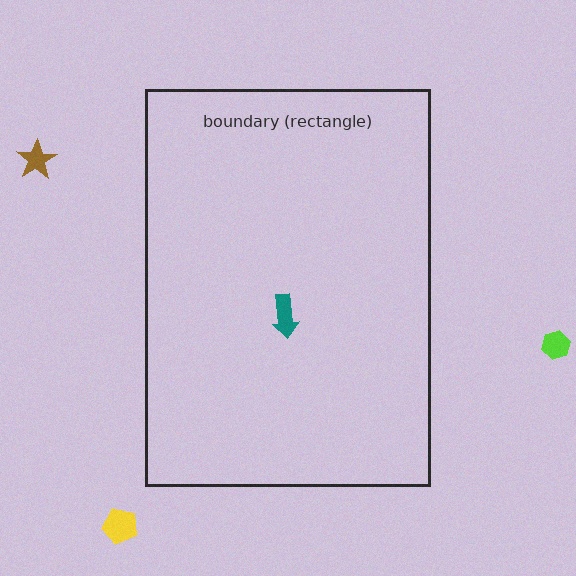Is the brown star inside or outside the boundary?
Outside.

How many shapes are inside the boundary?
1 inside, 3 outside.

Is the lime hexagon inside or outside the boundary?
Outside.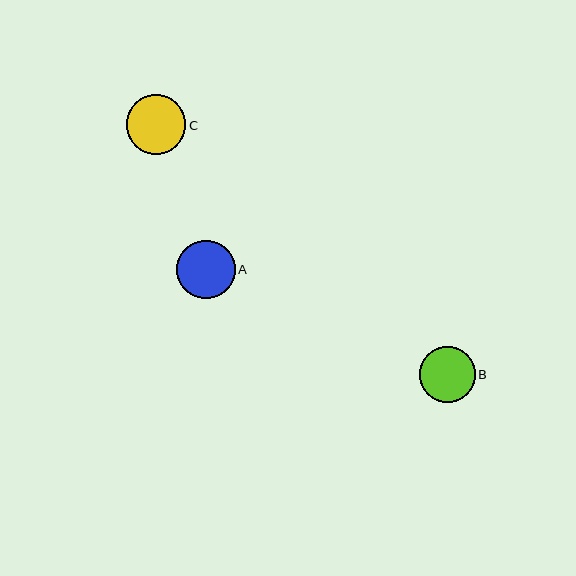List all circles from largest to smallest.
From largest to smallest: C, A, B.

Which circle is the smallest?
Circle B is the smallest with a size of approximately 56 pixels.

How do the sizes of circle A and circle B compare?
Circle A and circle B are approximately the same size.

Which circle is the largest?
Circle C is the largest with a size of approximately 60 pixels.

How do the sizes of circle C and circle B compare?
Circle C and circle B are approximately the same size.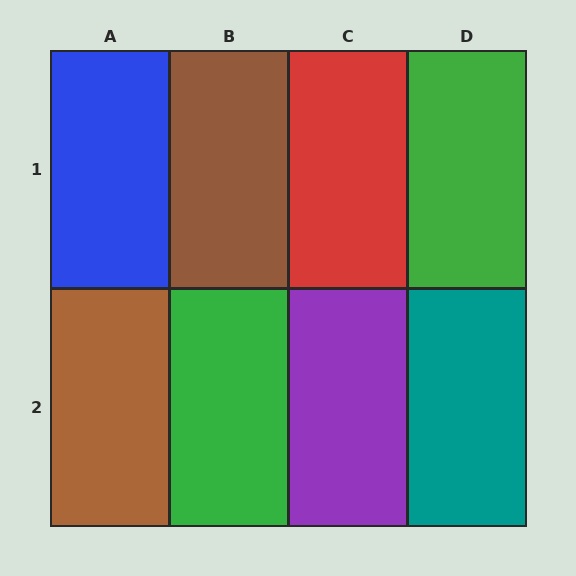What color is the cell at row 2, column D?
Teal.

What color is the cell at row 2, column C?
Purple.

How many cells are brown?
2 cells are brown.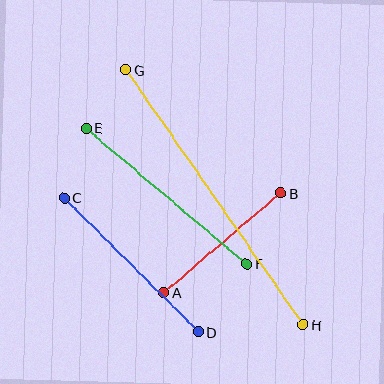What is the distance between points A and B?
The distance is approximately 153 pixels.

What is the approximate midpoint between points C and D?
The midpoint is at approximately (131, 265) pixels.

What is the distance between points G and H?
The distance is approximately 310 pixels.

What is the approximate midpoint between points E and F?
The midpoint is at approximately (166, 196) pixels.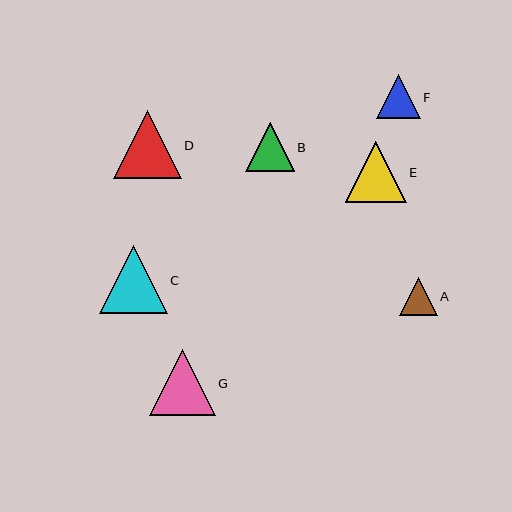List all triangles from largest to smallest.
From largest to smallest: C, D, G, E, B, F, A.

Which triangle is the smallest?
Triangle A is the smallest with a size of approximately 38 pixels.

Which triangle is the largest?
Triangle C is the largest with a size of approximately 68 pixels.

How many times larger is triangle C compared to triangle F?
Triangle C is approximately 1.6 times the size of triangle F.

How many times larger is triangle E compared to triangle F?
Triangle E is approximately 1.4 times the size of triangle F.